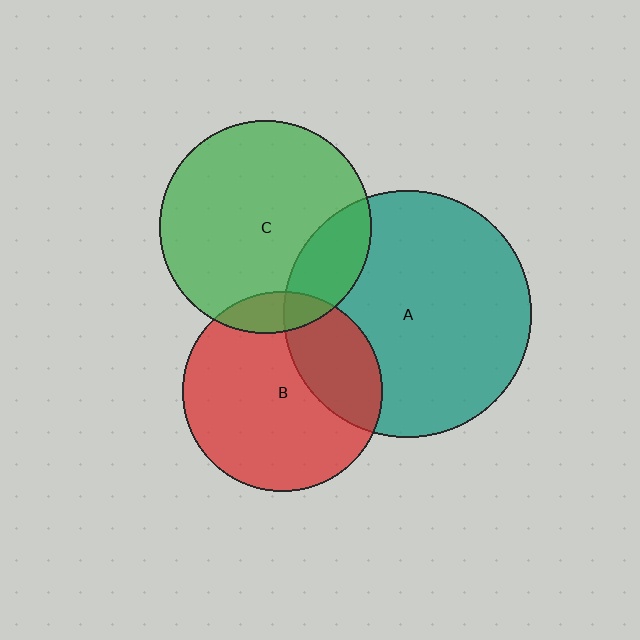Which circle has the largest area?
Circle A (teal).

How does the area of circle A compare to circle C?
Approximately 1.4 times.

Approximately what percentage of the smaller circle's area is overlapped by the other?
Approximately 10%.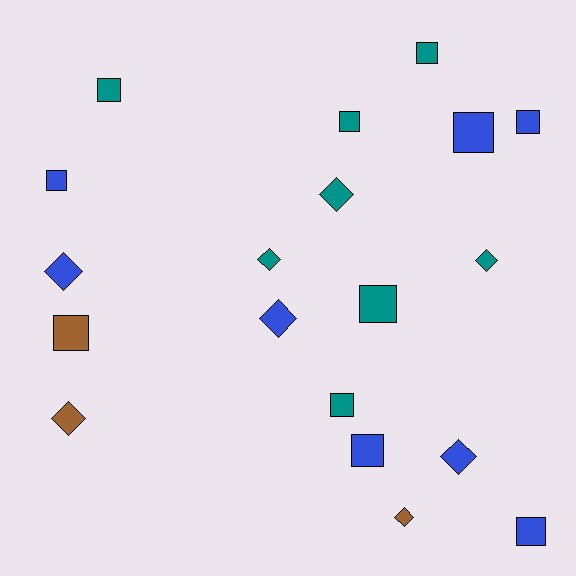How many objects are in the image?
There are 19 objects.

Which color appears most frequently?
Teal, with 8 objects.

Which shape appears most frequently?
Square, with 11 objects.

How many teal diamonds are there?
There are 3 teal diamonds.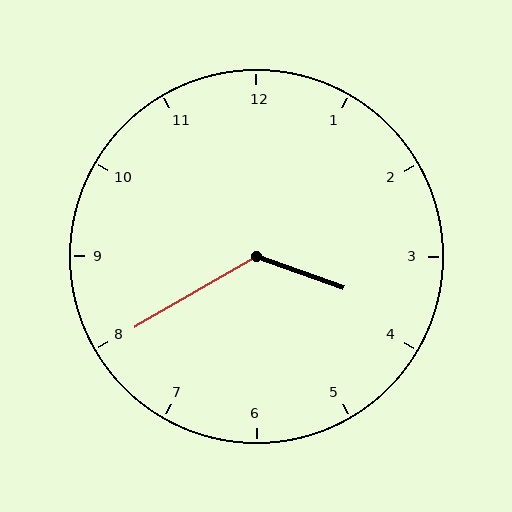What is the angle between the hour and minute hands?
Approximately 130 degrees.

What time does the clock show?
3:40.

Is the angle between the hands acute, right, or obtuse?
It is obtuse.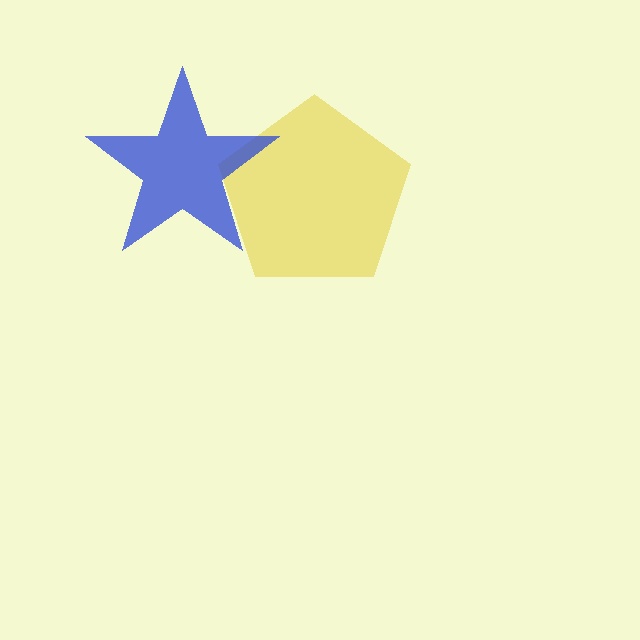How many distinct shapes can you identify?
There are 2 distinct shapes: a yellow pentagon, a blue star.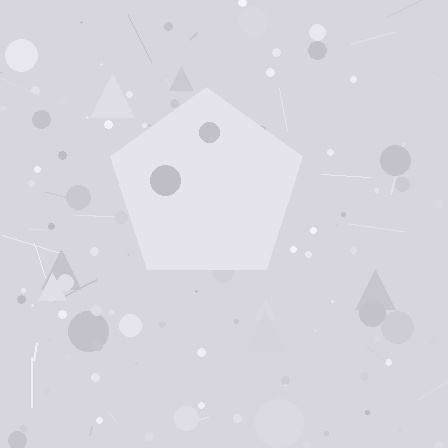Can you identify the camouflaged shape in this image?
The camouflaged shape is a pentagon.